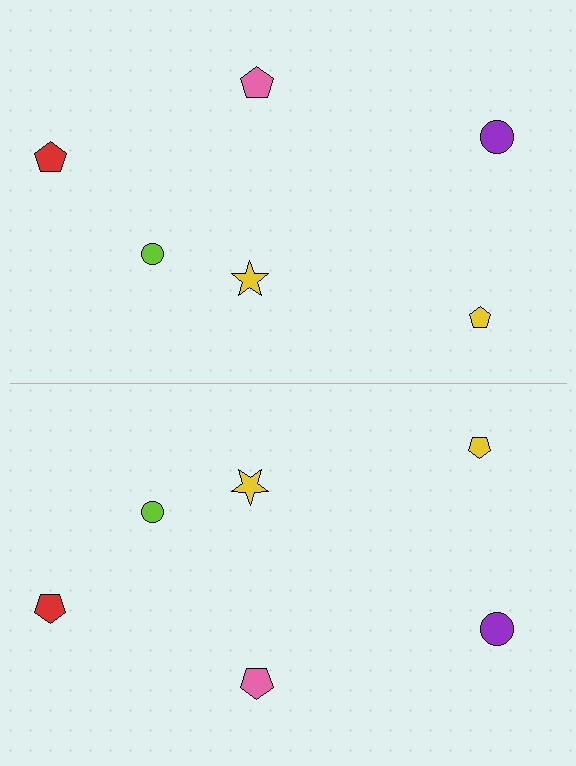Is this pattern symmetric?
Yes, this pattern has bilateral (reflection) symmetry.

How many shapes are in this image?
There are 12 shapes in this image.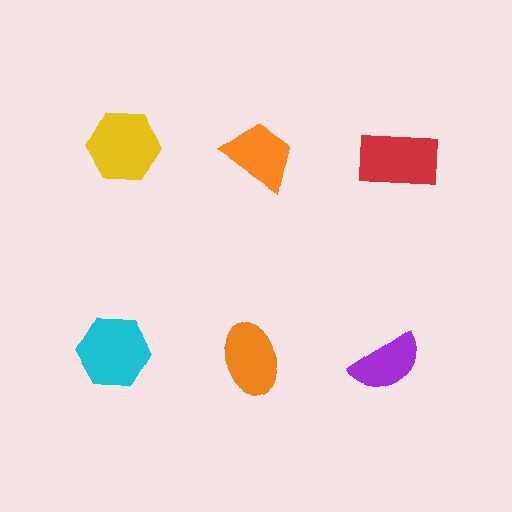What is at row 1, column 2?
An orange trapezoid.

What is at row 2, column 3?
A purple semicircle.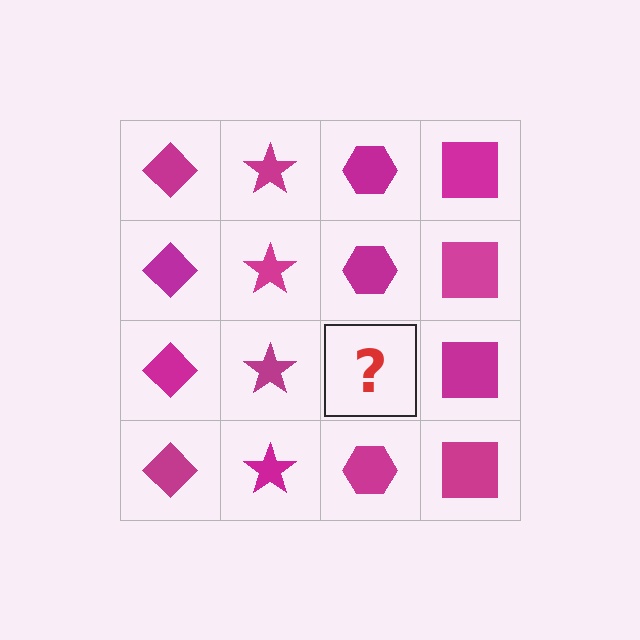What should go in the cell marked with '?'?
The missing cell should contain a magenta hexagon.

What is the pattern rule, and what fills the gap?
The rule is that each column has a consistent shape. The gap should be filled with a magenta hexagon.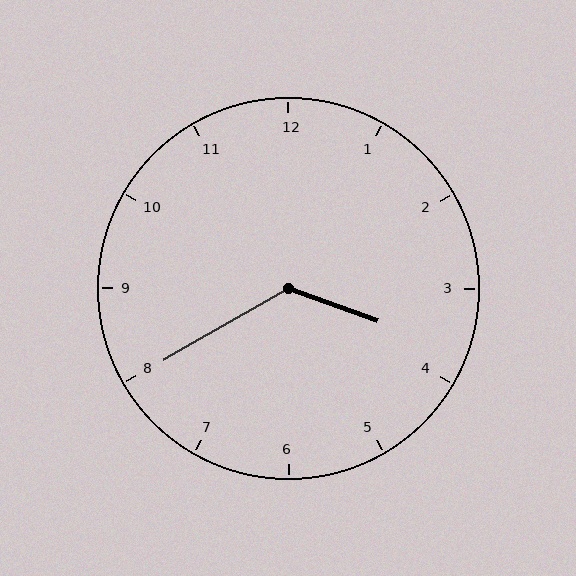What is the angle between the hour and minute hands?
Approximately 130 degrees.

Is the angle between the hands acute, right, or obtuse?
It is obtuse.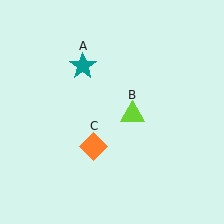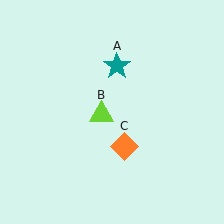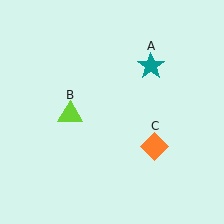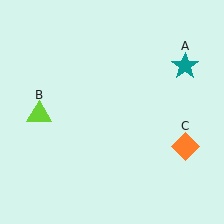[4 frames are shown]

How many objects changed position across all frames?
3 objects changed position: teal star (object A), lime triangle (object B), orange diamond (object C).